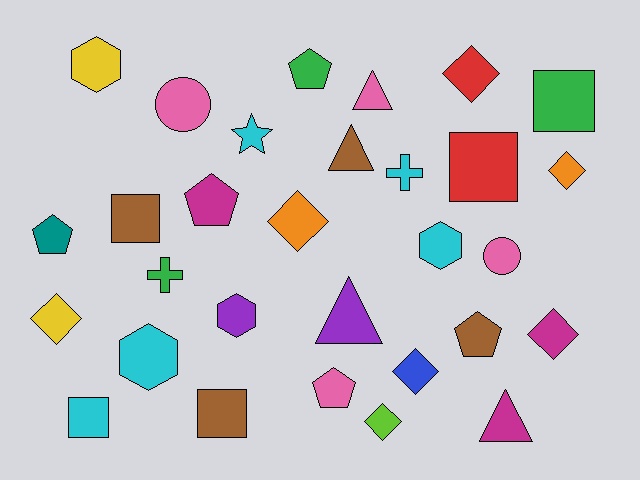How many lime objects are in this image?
There is 1 lime object.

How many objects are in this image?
There are 30 objects.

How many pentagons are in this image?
There are 5 pentagons.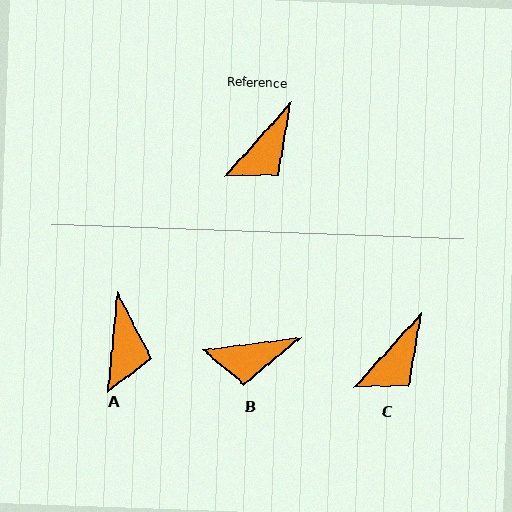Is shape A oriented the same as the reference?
No, it is off by about 37 degrees.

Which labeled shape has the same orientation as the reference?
C.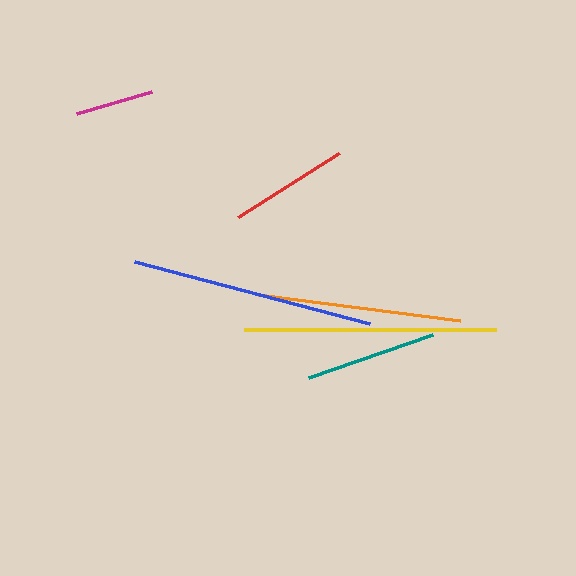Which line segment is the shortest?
The magenta line is the shortest at approximately 78 pixels.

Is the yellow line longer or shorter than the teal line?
The yellow line is longer than the teal line.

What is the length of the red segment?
The red segment is approximately 119 pixels long.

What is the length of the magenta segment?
The magenta segment is approximately 78 pixels long.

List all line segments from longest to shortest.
From longest to shortest: yellow, blue, orange, teal, red, magenta.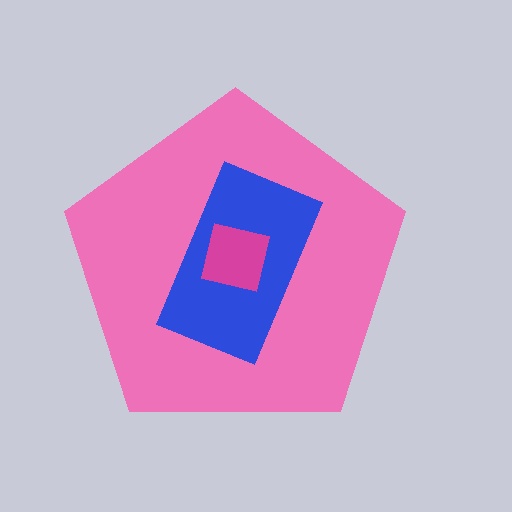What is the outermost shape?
The pink pentagon.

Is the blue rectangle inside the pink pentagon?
Yes.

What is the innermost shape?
The magenta square.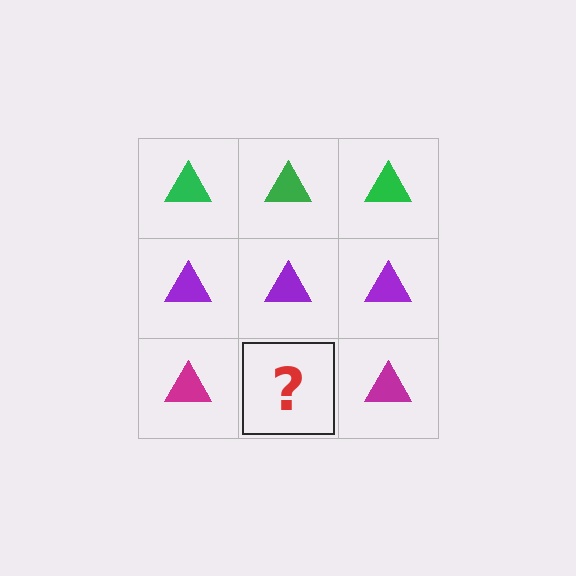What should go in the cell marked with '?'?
The missing cell should contain a magenta triangle.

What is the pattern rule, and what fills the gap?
The rule is that each row has a consistent color. The gap should be filled with a magenta triangle.